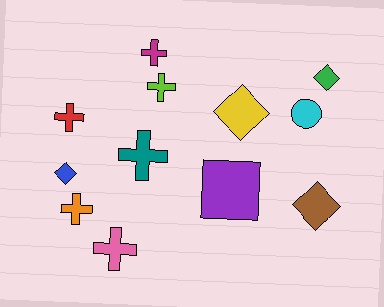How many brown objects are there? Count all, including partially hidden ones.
There is 1 brown object.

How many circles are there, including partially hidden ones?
There is 1 circle.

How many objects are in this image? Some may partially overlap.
There are 12 objects.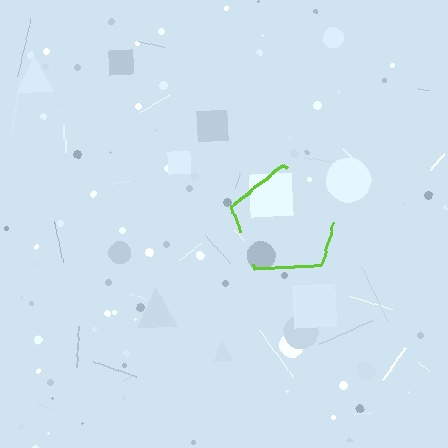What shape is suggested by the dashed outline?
The dashed outline suggests a pentagon.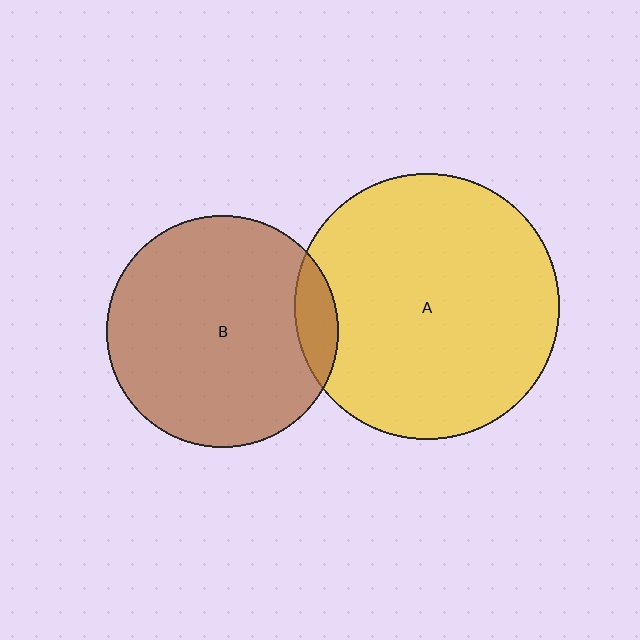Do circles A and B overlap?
Yes.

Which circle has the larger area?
Circle A (yellow).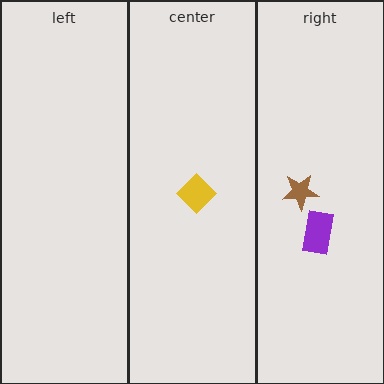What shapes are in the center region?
The yellow diamond.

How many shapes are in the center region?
1.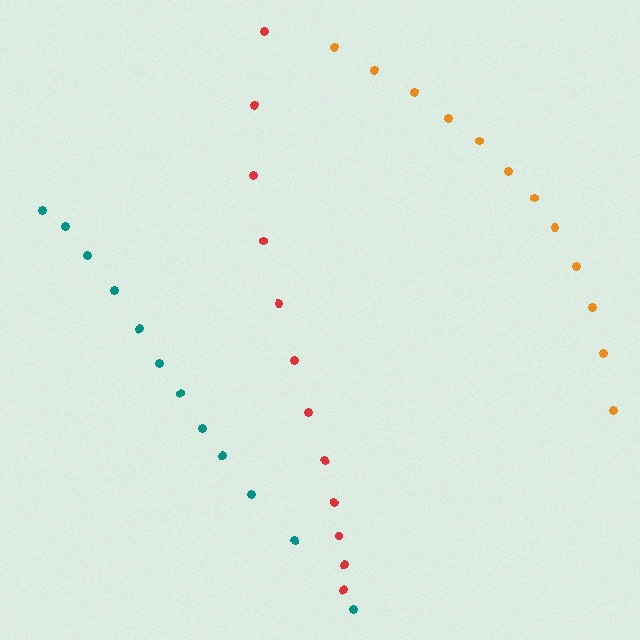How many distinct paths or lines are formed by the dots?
There are 3 distinct paths.